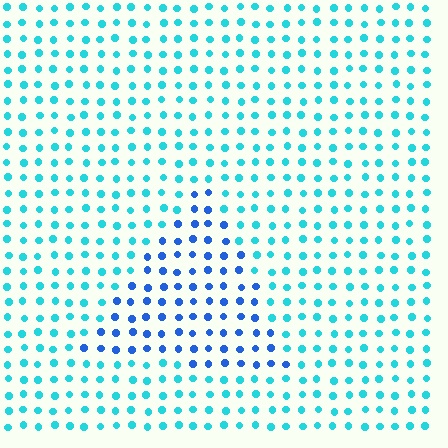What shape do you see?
I see a triangle.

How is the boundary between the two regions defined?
The boundary is defined purely by a slight shift in hue (about 38 degrees). Spacing, size, and orientation are identical on both sides.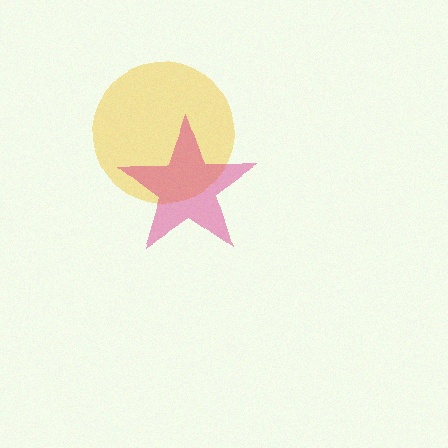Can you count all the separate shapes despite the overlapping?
Yes, there are 2 separate shapes.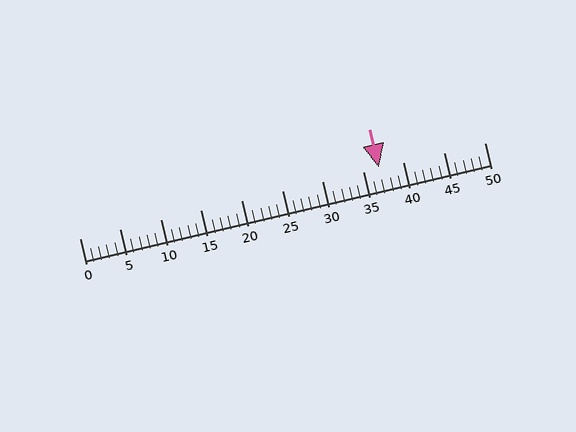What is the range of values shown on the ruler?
The ruler shows values from 0 to 50.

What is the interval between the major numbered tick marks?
The major tick marks are spaced 5 units apart.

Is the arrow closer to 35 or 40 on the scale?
The arrow is closer to 35.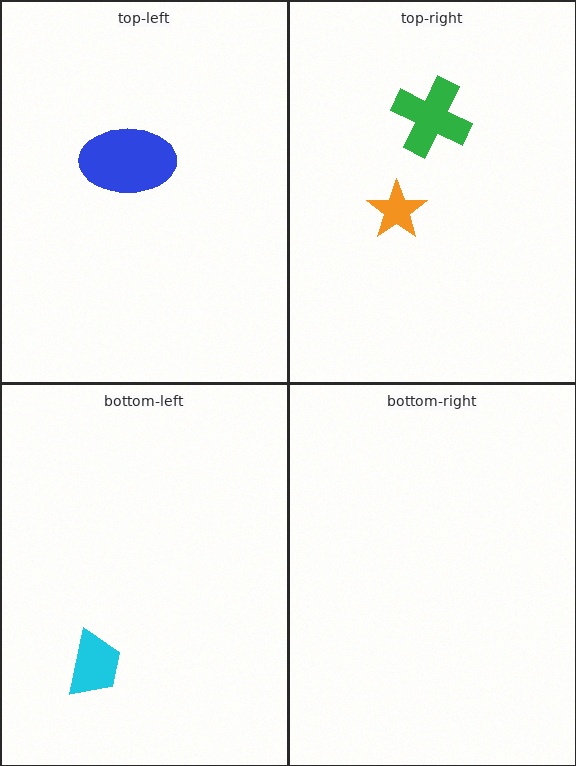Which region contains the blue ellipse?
The top-left region.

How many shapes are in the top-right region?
2.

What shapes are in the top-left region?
The blue ellipse.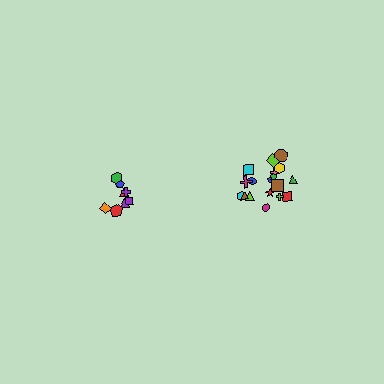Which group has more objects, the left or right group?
The right group.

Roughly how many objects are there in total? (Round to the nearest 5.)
Roughly 25 objects in total.